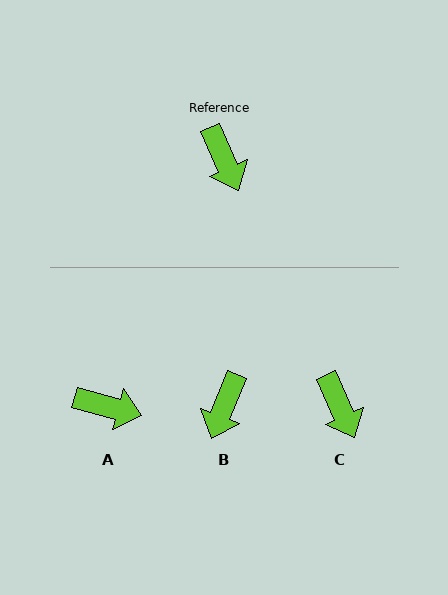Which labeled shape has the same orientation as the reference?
C.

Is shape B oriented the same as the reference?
No, it is off by about 46 degrees.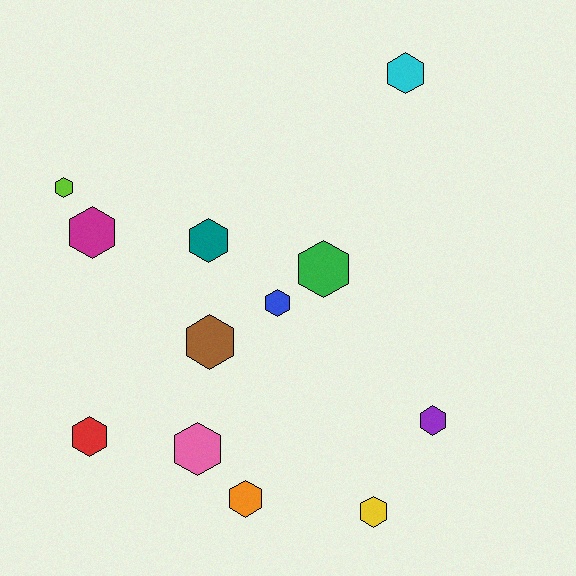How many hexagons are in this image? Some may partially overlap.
There are 12 hexagons.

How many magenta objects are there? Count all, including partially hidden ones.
There is 1 magenta object.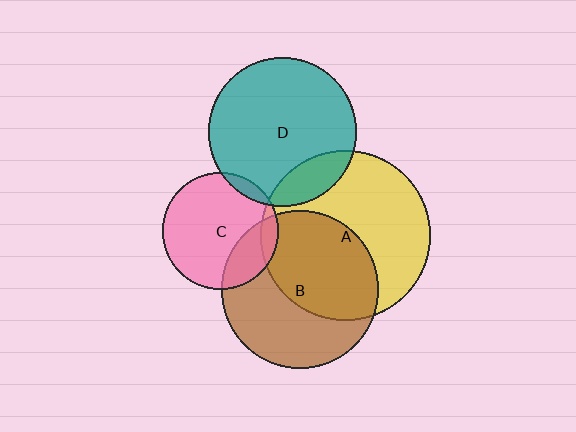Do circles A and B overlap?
Yes.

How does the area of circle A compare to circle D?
Approximately 1.3 times.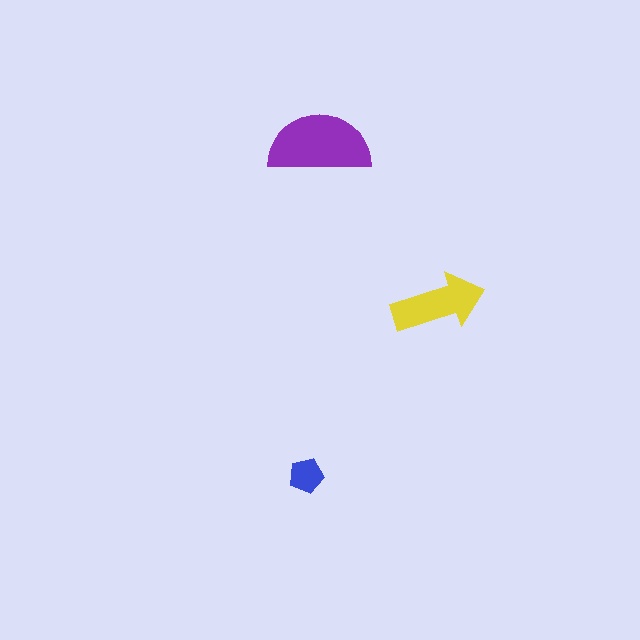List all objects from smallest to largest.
The blue pentagon, the yellow arrow, the purple semicircle.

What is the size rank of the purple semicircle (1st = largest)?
1st.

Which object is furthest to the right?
The yellow arrow is rightmost.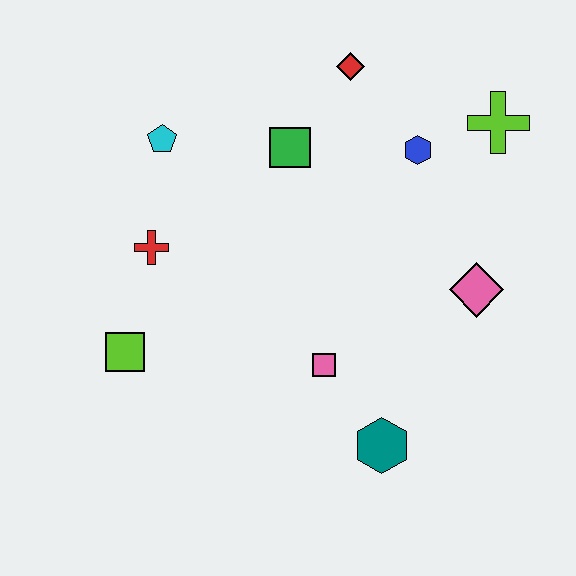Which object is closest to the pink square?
The teal hexagon is closest to the pink square.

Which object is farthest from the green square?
The teal hexagon is farthest from the green square.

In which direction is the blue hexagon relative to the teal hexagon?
The blue hexagon is above the teal hexagon.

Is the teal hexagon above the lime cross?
No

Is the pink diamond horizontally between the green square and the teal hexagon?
No